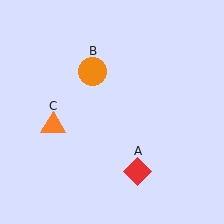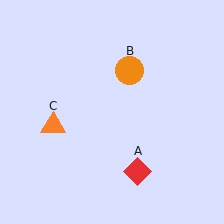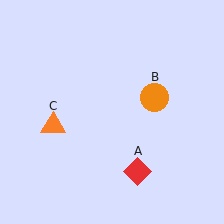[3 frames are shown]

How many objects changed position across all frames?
1 object changed position: orange circle (object B).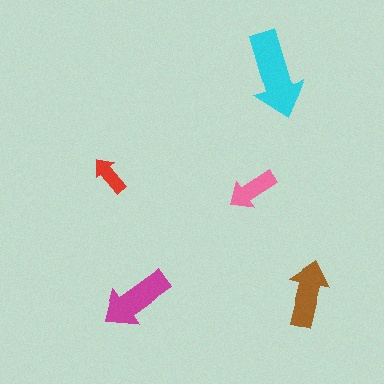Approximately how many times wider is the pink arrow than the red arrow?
About 1.5 times wider.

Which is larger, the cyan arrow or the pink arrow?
The cyan one.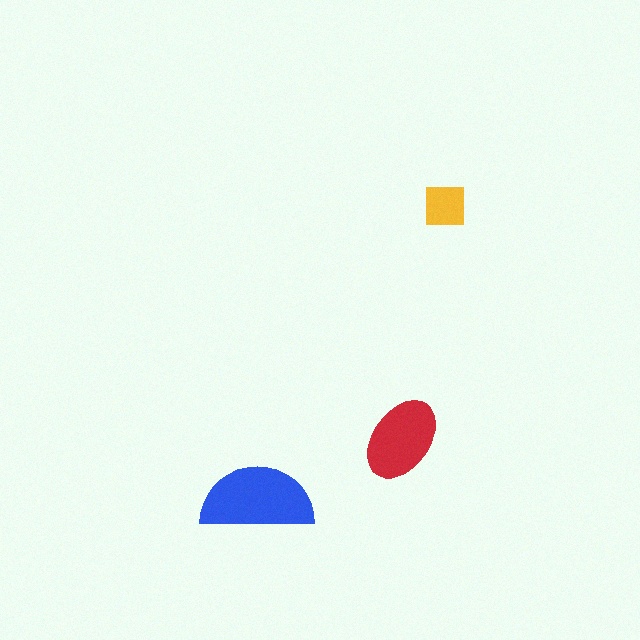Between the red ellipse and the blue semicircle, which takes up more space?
The blue semicircle.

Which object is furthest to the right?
The yellow square is rightmost.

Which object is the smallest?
The yellow square.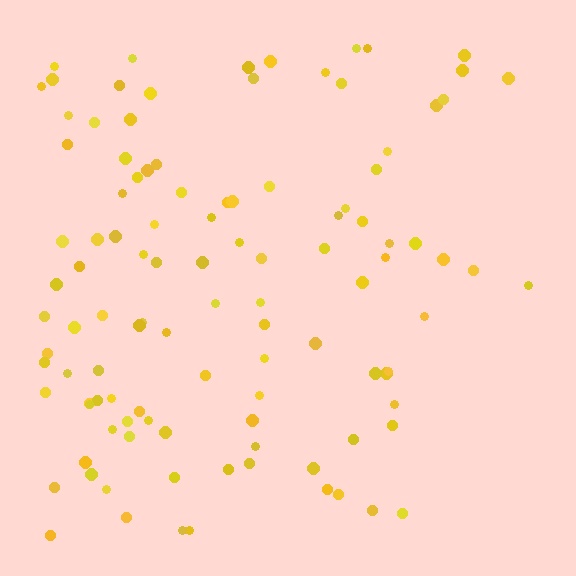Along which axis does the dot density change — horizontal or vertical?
Horizontal.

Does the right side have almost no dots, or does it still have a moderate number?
Still a moderate number, just noticeably fewer than the left.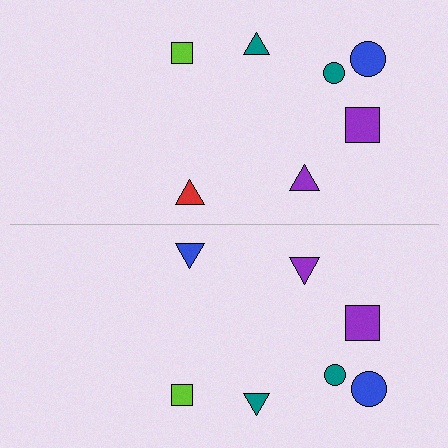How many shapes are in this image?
There are 14 shapes in this image.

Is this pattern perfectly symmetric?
No, the pattern is not perfectly symmetric. The blue triangle on the bottom side breaks the symmetry — its mirror counterpart is red.